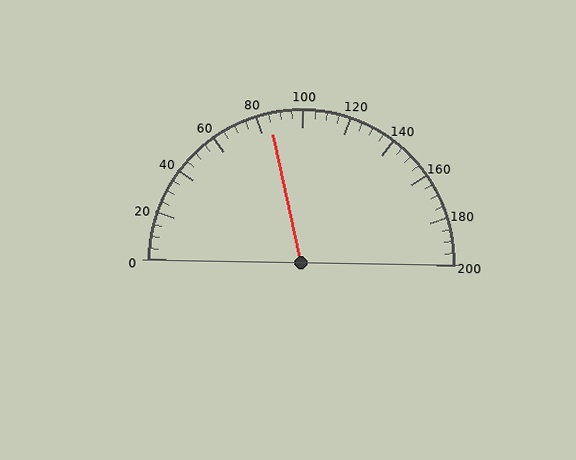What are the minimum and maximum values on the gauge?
The gauge ranges from 0 to 200.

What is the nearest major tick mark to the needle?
The nearest major tick mark is 80.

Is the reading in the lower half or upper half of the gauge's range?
The reading is in the lower half of the range (0 to 200).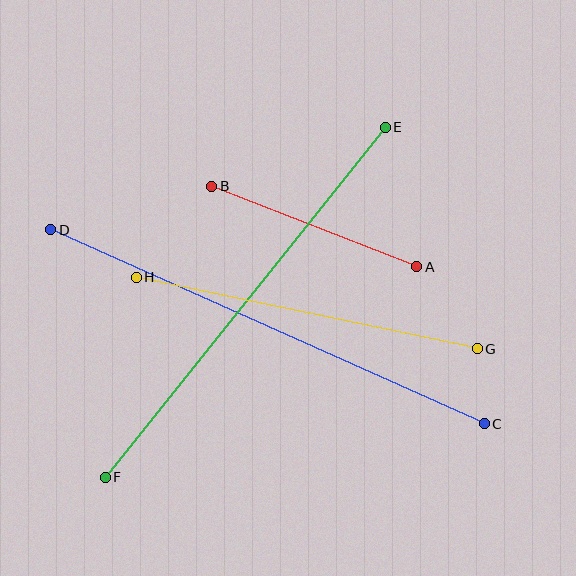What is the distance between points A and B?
The distance is approximately 220 pixels.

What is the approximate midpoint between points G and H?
The midpoint is at approximately (307, 313) pixels.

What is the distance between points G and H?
The distance is approximately 348 pixels.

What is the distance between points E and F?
The distance is approximately 448 pixels.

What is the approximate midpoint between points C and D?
The midpoint is at approximately (268, 327) pixels.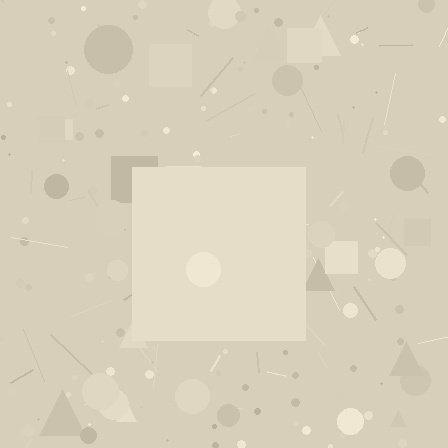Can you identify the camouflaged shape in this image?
The camouflaged shape is a square.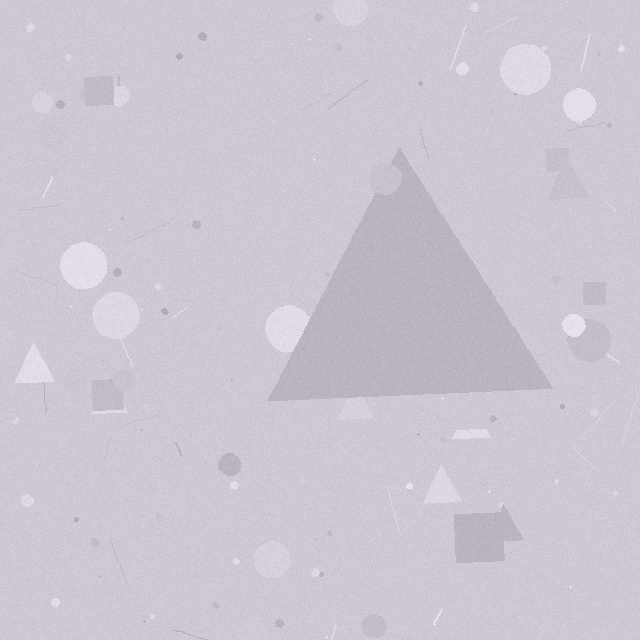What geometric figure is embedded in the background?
A triangle is embedded in the background.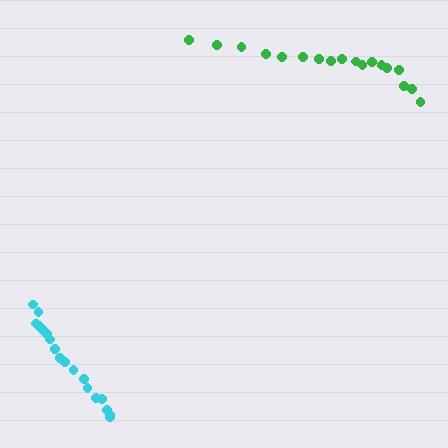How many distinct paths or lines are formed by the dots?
There are 2 distinct paths.